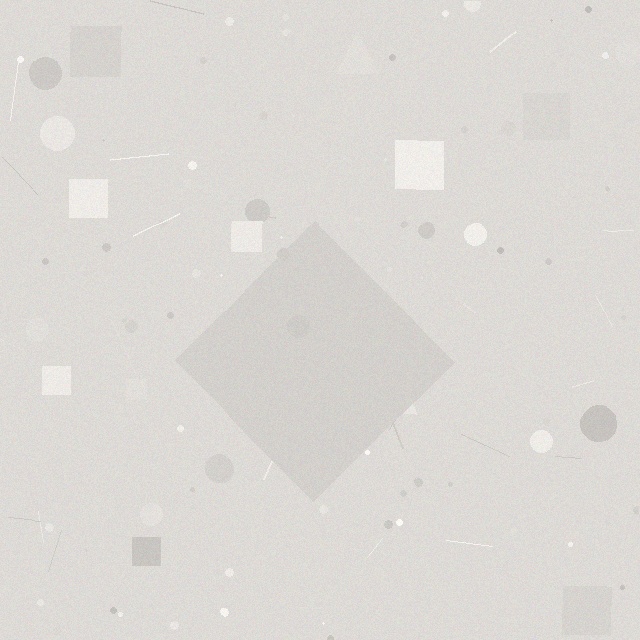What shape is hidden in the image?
A diamond is hidden in the image.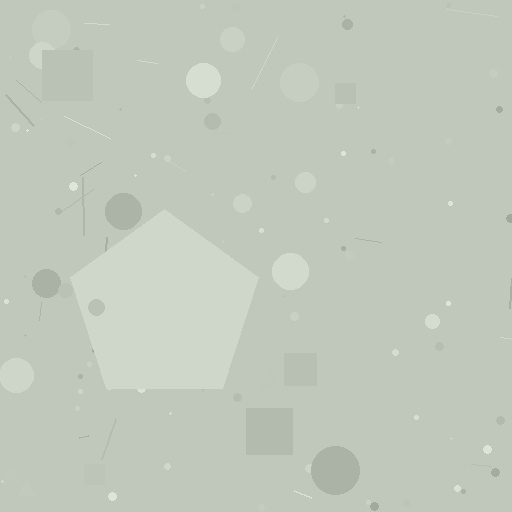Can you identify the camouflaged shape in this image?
The camouflaged shape is a pentagon.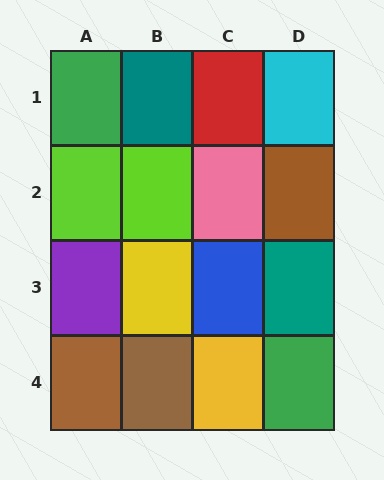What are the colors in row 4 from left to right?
Brown, brown, yellow, green.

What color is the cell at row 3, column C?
Blue.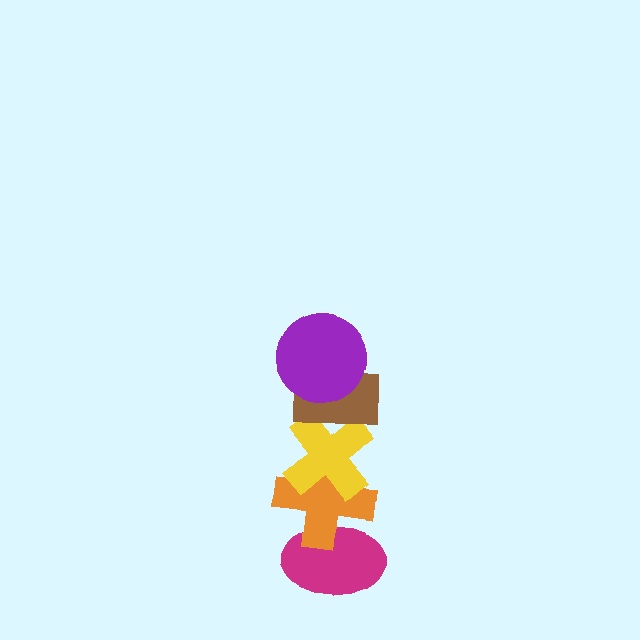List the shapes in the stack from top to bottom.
From top to bottom: the purple circle, the brown rectangle, the yellow cross, the orange cross, the magenta ellipse.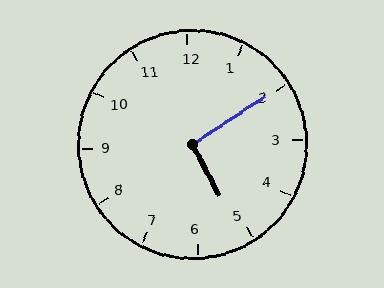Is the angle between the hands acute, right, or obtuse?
It is right.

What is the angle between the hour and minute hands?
Approximately 95 degrees.